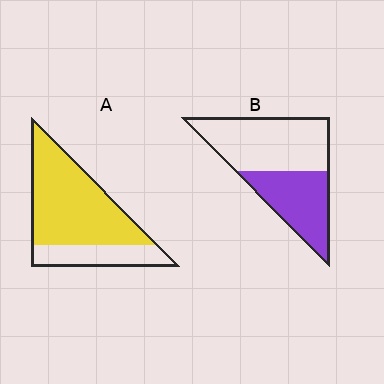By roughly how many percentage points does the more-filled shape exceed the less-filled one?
By roughly 30 percentage points (A over B).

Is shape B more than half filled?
No.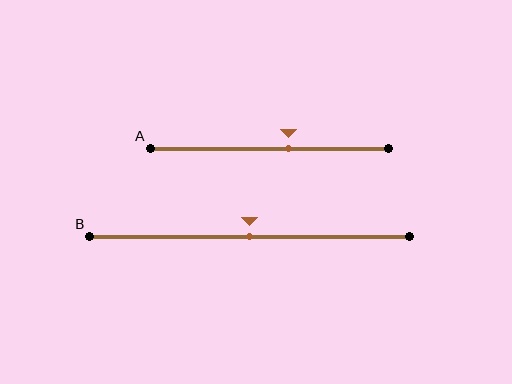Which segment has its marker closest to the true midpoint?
Segment B has its marker closest to the true midpoint.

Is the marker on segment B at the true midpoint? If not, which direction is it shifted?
Yes, the marker on segment B is at the true midpoint.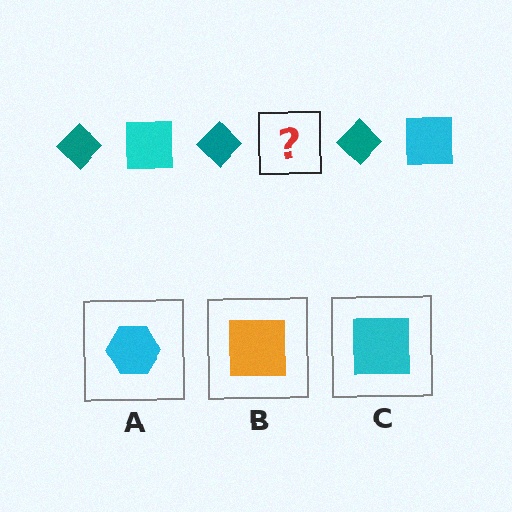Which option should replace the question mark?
Option C.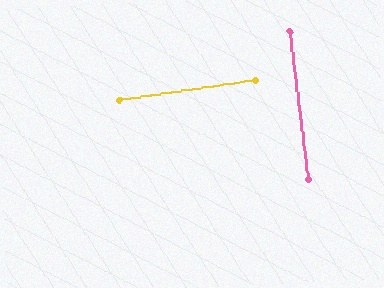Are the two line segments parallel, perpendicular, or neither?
Perpendicular — they meet at approximately 89°.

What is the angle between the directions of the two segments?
Approximately 89 degrees.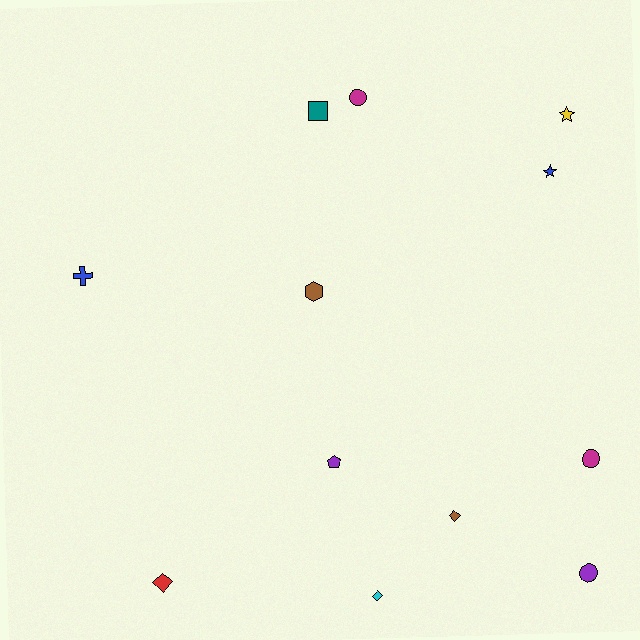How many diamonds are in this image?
There are 3 diamonds.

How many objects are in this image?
There are 12 objects.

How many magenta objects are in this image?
There are 2 magenta objects.